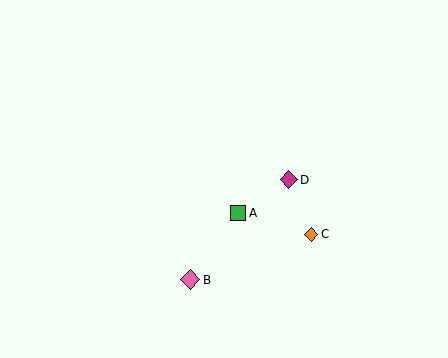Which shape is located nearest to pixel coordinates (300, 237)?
The orange diamond (labeled C) at (311, 234) is nearest to that location.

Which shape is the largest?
The pink diamond (labeled B) is the largest.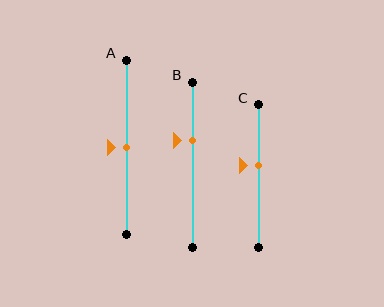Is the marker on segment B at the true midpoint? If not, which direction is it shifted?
No, the marker on segment B is shifted upward by about 14% of the segment length.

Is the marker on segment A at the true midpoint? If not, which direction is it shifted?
Yes, the marker on segment A is at the true midpoint.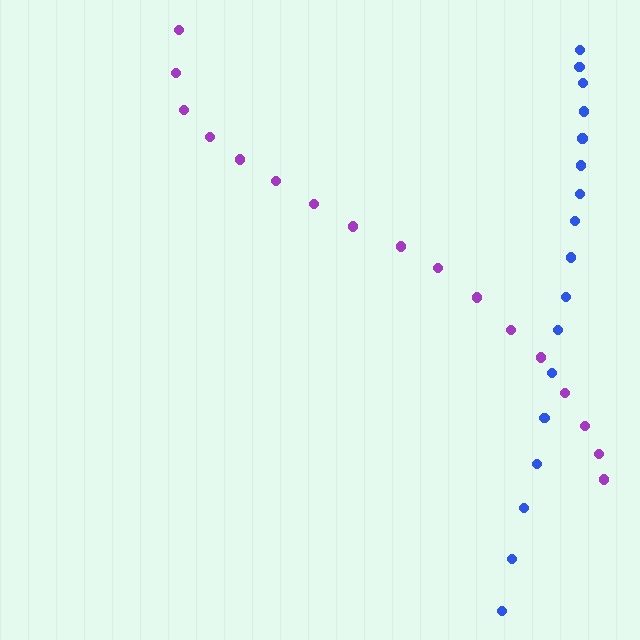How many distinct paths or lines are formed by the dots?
There are 2 distinct paths.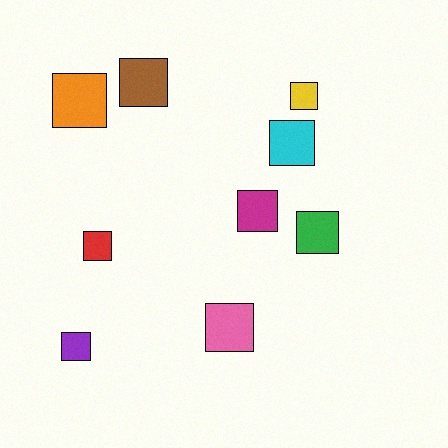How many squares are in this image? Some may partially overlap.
There are 9 squares.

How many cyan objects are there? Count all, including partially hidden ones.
There is 1 cyan object.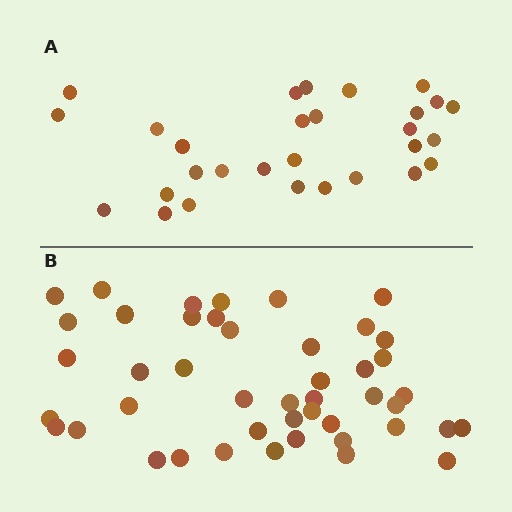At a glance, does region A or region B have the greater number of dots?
Region B (the bottom region) has more dots.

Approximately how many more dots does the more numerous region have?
Region B has approximately 15 more dots than region A.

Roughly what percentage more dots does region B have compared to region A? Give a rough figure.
About 55% more.